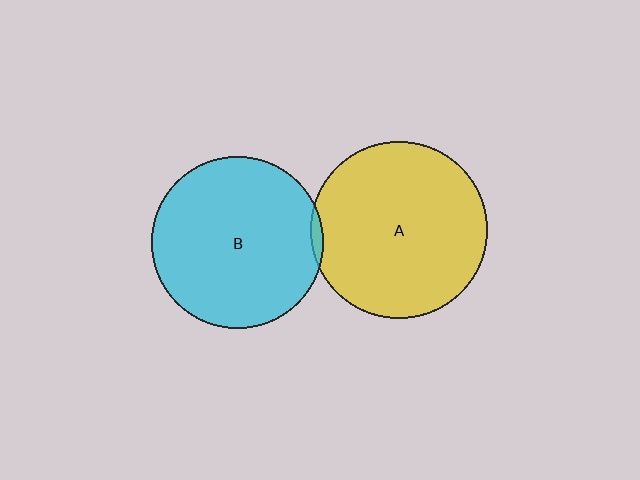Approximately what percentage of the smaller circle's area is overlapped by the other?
Approximately 5%.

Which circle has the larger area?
Circle A (yellow).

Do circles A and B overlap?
Yes.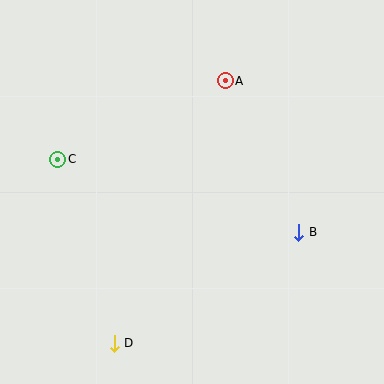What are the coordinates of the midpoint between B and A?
The midpoint between B and A is at (262, 156).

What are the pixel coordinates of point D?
Point D is at (114, 343).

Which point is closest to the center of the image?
Point B at (299, 232) is closest to the center.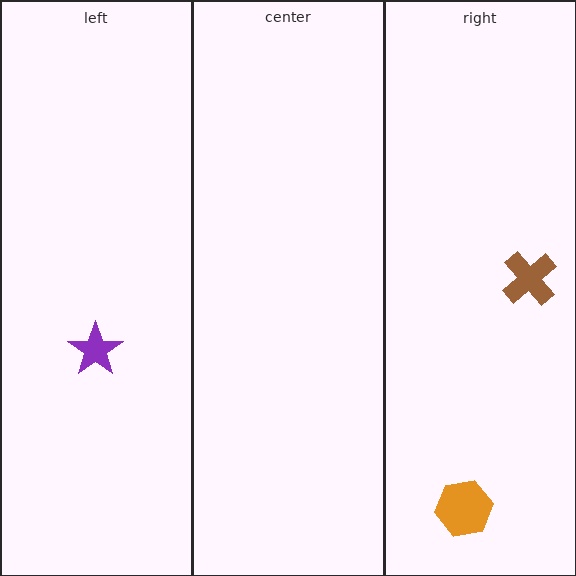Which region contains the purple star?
The left region.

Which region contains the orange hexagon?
The right region.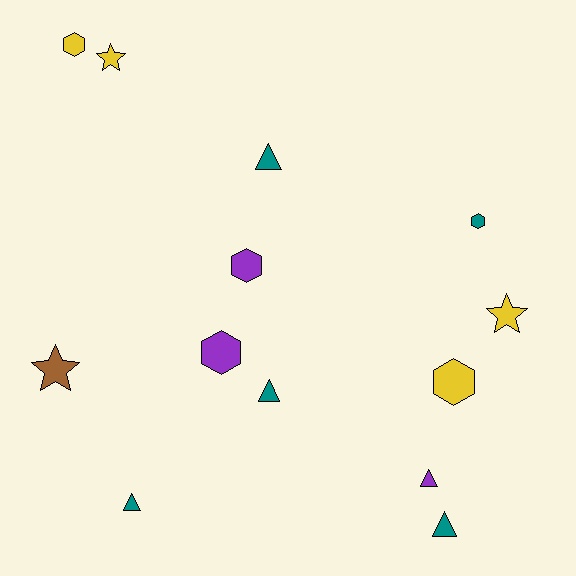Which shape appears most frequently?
Hexagon, with 5 objects.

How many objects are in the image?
There are 13 objects.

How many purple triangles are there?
There is 1 purple triangle.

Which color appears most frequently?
Teal, with 5 objects.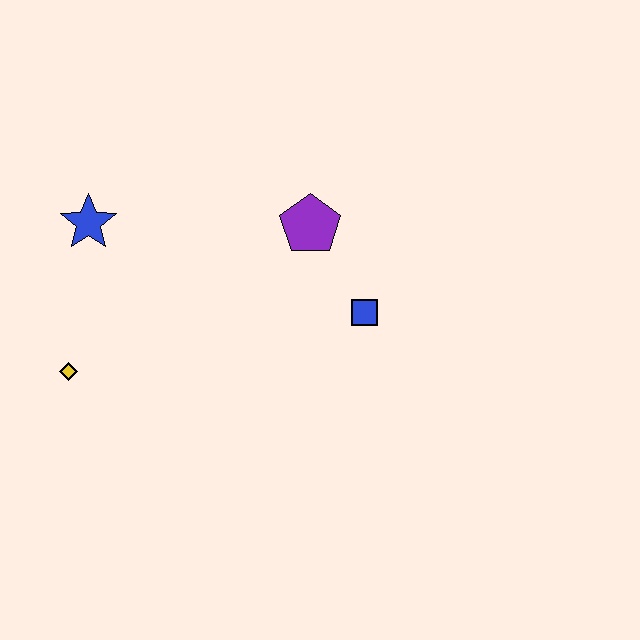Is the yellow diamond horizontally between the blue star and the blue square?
No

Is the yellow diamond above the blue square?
No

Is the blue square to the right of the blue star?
Yes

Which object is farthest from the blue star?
The blue square is farthest from the blue star.